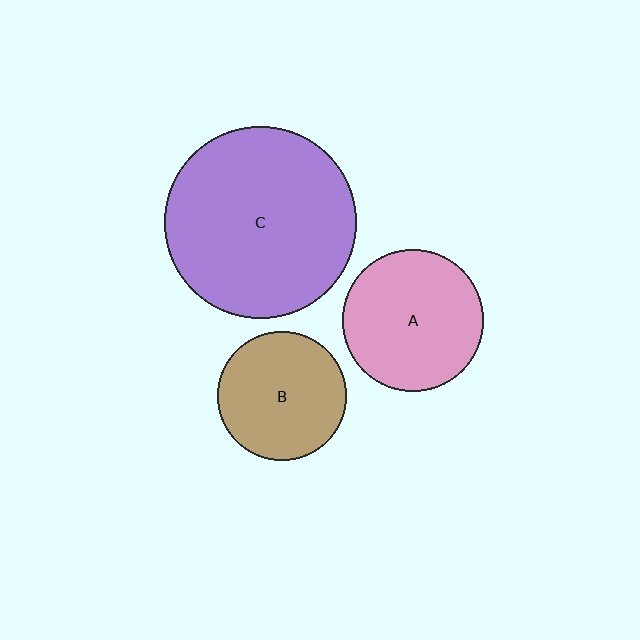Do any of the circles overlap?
No, none of the circles overlap.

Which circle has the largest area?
Circle C (purple).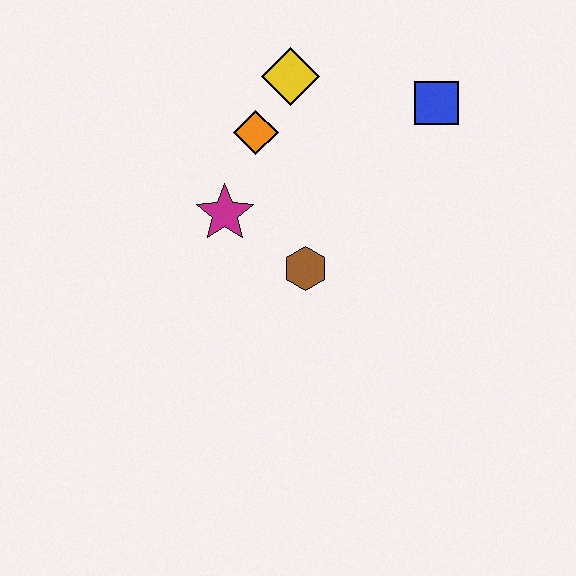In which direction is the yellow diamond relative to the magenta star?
The yellow diamond is above the magenta star.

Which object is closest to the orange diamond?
The yellow diamond is closest to the orange diamond.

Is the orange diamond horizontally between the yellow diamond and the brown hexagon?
No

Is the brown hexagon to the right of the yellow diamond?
Yes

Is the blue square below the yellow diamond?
Yes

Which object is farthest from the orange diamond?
The blue square is farthest from the orange diamond.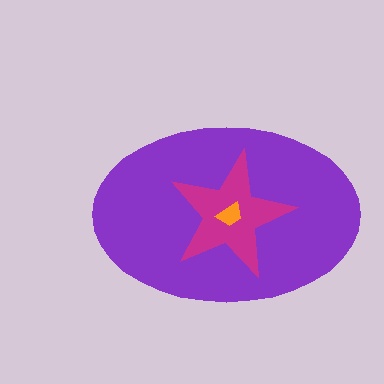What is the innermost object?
The orange trapezoid.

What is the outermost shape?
The purple ellipse.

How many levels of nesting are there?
3.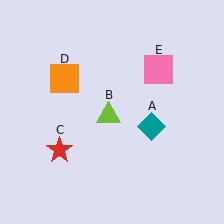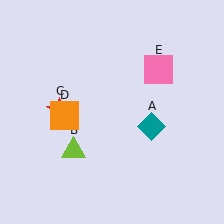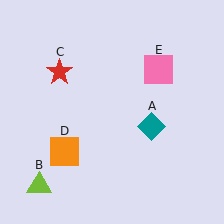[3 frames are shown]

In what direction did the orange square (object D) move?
The orange square (object D) moved down.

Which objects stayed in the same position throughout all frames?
Teal diamond (object A) and pink square (object E) remained stationary.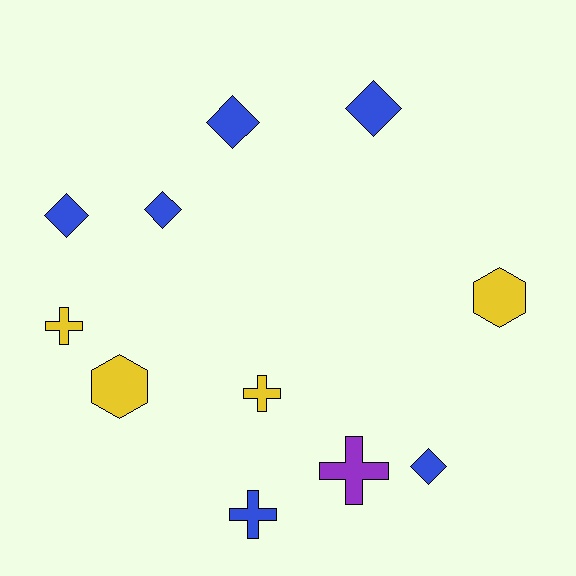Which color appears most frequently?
Blue, with 6 objects.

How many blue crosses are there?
There is 1 blue cross.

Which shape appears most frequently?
Diamond, with 5 objects.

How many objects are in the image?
There are 11 objects.